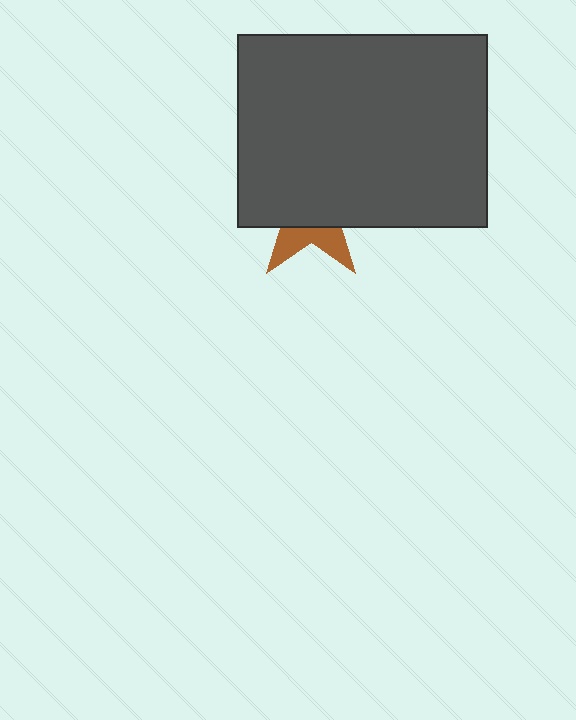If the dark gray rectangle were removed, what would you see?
You would see the complete brown star.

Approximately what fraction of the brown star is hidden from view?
Roughly 69% of the brown star is hidden behind the dark gray rectangle.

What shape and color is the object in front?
The object in front is a dark gray rectangle.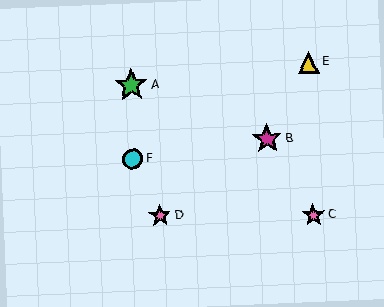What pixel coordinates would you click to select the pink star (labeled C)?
Click at (313, 215) to select the pink star C.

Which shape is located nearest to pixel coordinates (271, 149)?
The magenta star (labeled B) at (267, 139) is nearest to that location.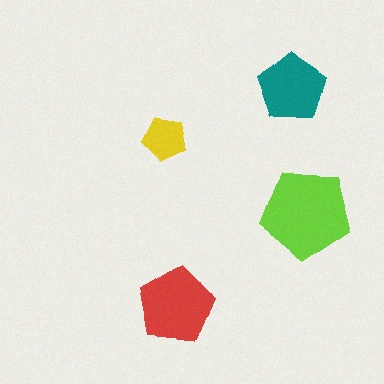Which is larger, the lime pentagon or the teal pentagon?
The lime one.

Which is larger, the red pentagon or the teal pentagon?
The red one.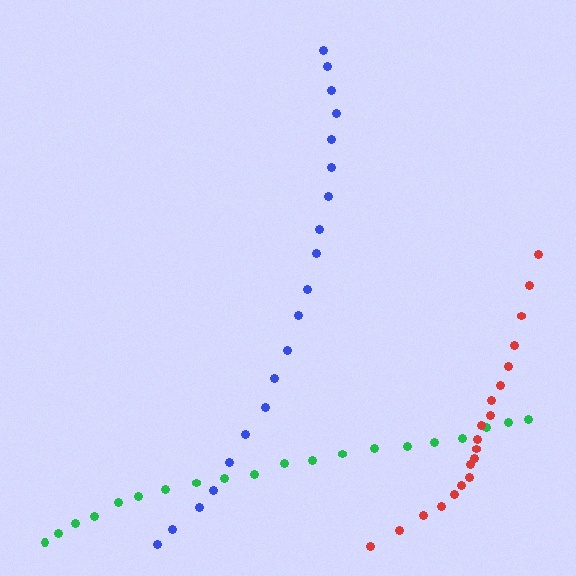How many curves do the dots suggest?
There are 3 distinct paths.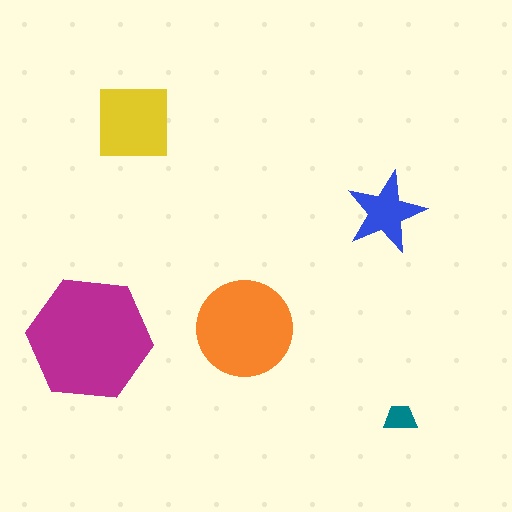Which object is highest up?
The yellow square is topmost.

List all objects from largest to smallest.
The magenta hexagon, the orange circle, the yellow square, the blue star, the teal trapezoid.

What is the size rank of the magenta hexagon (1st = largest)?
1st.